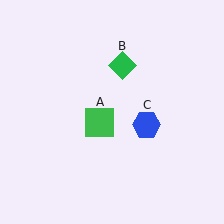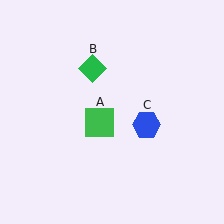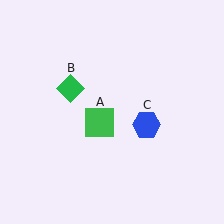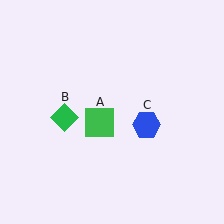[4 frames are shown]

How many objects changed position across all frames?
1 object changed position: green diamond (object B).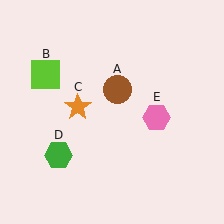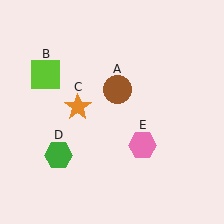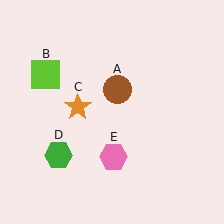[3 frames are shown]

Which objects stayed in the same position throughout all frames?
Brown circle (object A) and lime square (object B) and orange star (object C) and green hexagon (object D) remained stationary.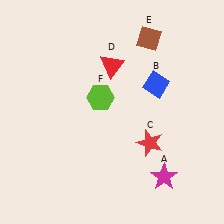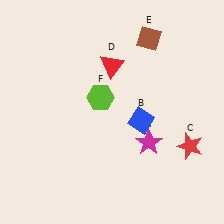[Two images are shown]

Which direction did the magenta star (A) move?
The magenta star (A) moved up.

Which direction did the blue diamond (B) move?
The blue diamond (B) moved down.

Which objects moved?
The objects that moved are: the magenta star (A), the blue diamond (B), the red star (C).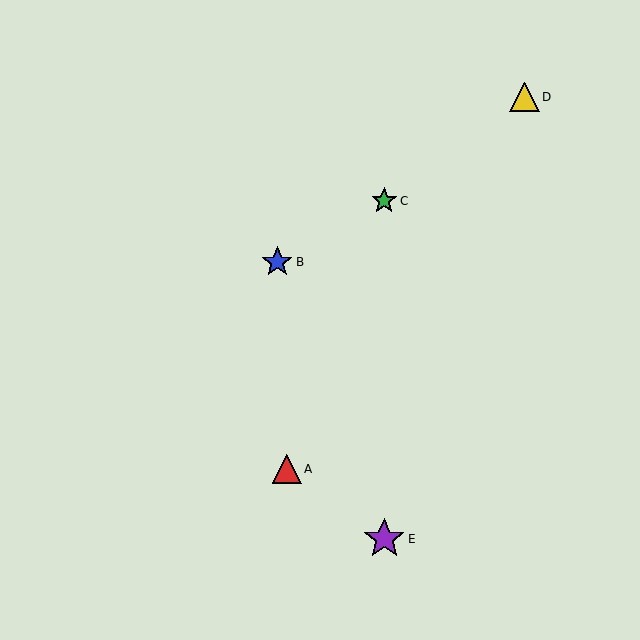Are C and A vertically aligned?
No, C is at x≈384 and A is at x≈287.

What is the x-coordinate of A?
Object A is at x≈287.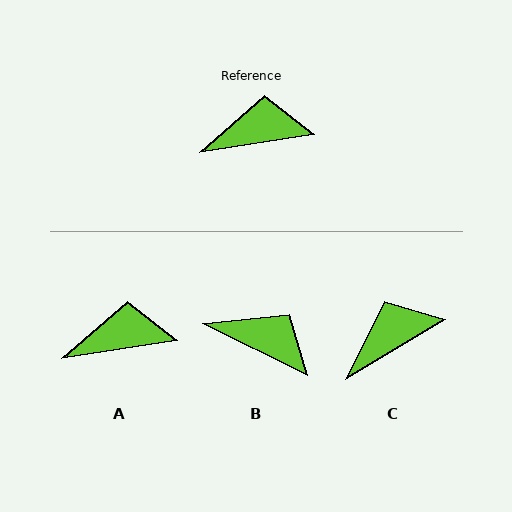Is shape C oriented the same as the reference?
No, it is off by about 22 degrees.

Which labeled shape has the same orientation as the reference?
A.